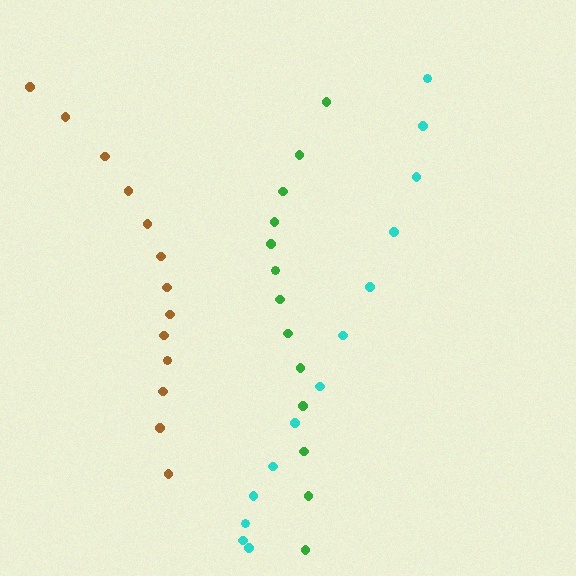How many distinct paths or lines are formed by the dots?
There are 3 distinct paths.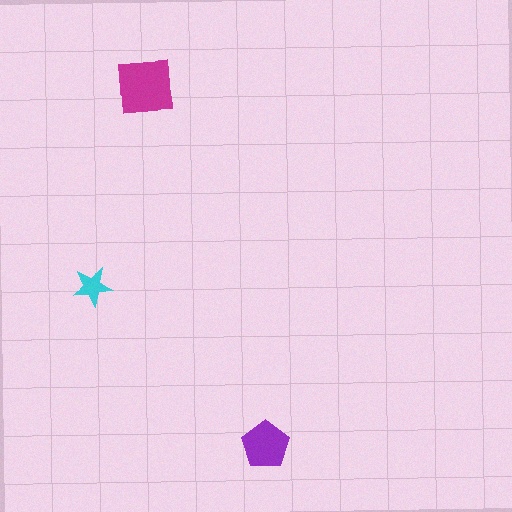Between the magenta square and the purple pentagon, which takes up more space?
The magenta square.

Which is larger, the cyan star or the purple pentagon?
The purple pentagon.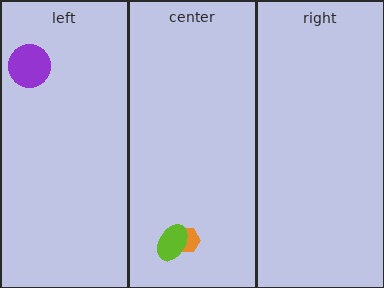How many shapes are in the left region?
1.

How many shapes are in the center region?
2.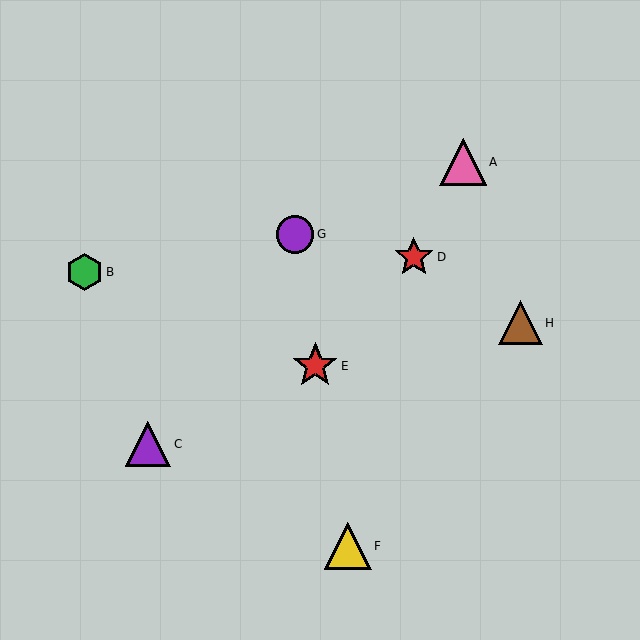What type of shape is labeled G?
Shape G is a purple circle.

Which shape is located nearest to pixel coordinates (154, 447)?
The purple triangle (labeled C) at (148, 444) is nearest to that location.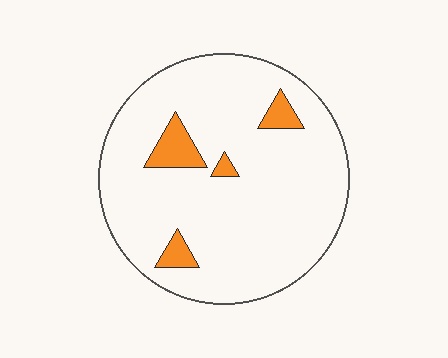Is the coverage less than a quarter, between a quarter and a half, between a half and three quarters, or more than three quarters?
Less than a quarter.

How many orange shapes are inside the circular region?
4.